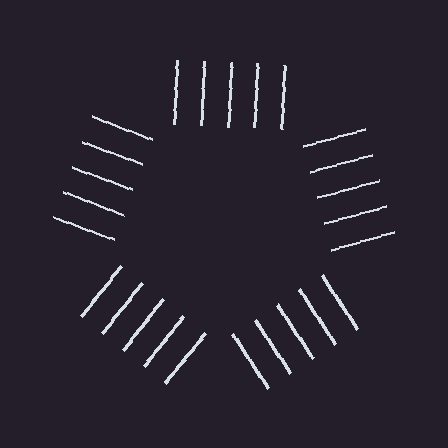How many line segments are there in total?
25 — 5 along each of the 5 edges.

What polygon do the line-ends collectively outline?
An illusory pentagon — the line segments terminate on its edges but no continuous stroke is drawn.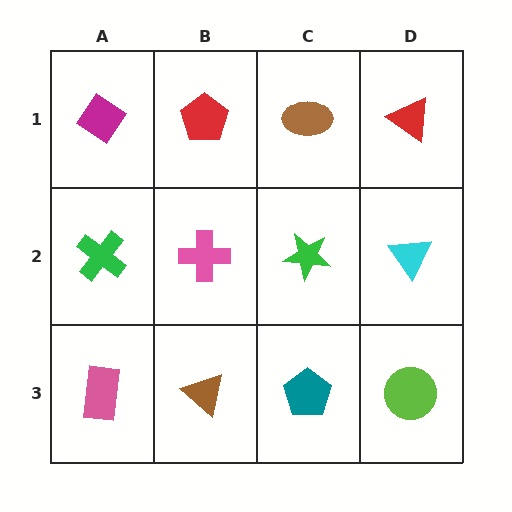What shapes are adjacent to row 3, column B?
A pink cross (row 2, column B), a pink rectangle (row 3, column A), a teal pentagon (row 3, column C).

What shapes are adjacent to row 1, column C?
A green star (row 2, column C), a red pentagon (row 1, column B), a red triangle (row 1, column D).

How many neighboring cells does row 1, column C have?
3.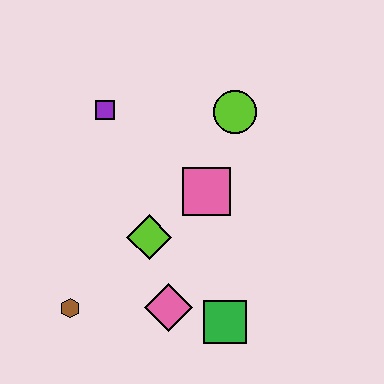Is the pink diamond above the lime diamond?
No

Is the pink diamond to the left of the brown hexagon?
No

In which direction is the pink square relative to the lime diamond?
The pink square is to the right of the lime diamond.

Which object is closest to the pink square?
The lime diamond is closest to the pink square.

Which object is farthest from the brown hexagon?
The lime circle is farthest from the brown hexagon.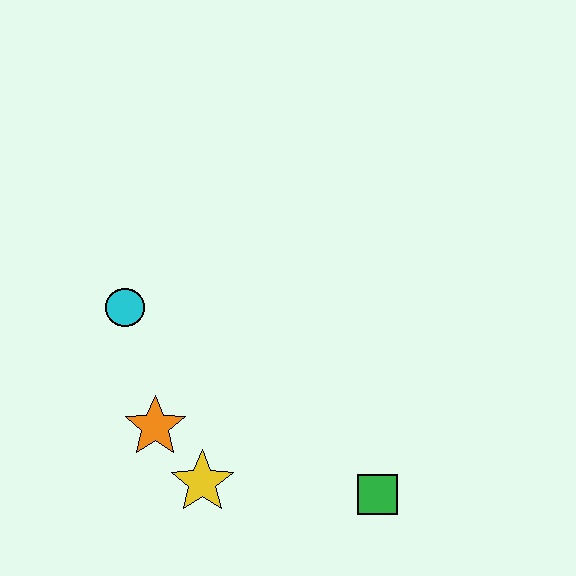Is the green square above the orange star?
No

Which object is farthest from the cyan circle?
The green square is farthest from the cyan circle.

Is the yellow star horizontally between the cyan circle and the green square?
Yes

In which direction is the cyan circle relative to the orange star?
The cyan circle is above the orange star.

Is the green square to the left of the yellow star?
No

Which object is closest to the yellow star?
The orange star is closest to the yellow star.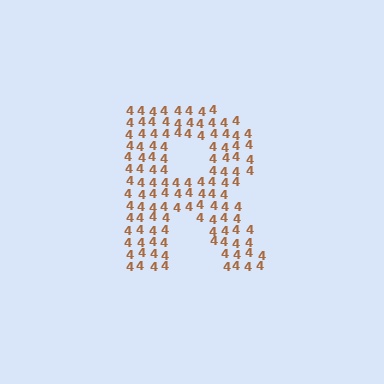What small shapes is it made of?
It is made of small digit 4's.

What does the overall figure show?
The overall figure shows the letter R.